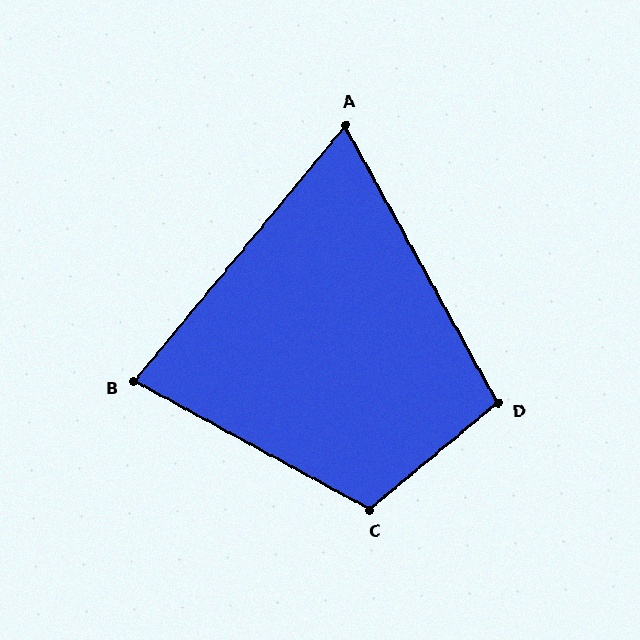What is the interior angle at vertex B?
Approximately 79 degrees (acute).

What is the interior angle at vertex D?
Approximately 101 degrees (obtuse).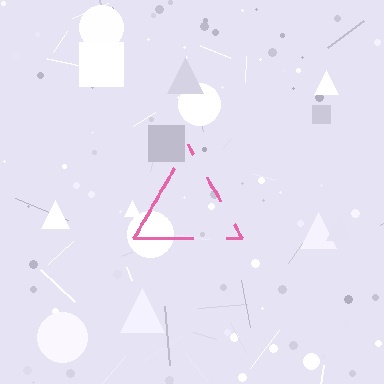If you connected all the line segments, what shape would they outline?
They would outline a triangle.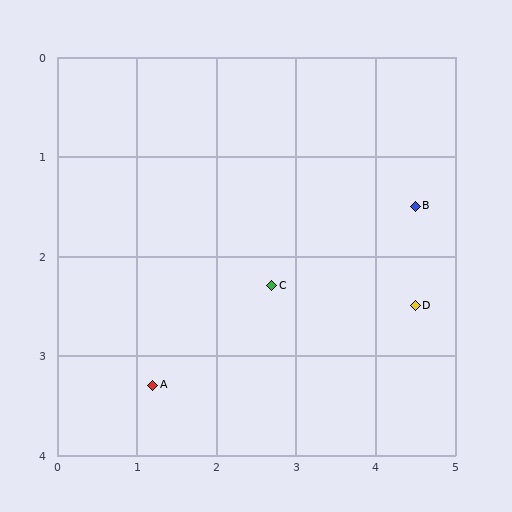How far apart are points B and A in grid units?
Points B and A are about 3.8 grid units apart.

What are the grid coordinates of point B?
Point B is at approximately (4.5, 1.5).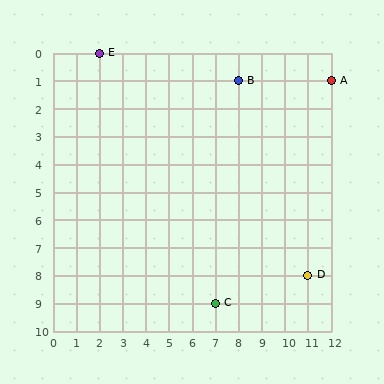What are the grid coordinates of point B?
Point B is at grid coordinates (8, 1).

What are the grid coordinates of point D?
Point D is at grid coordinates (11, 8).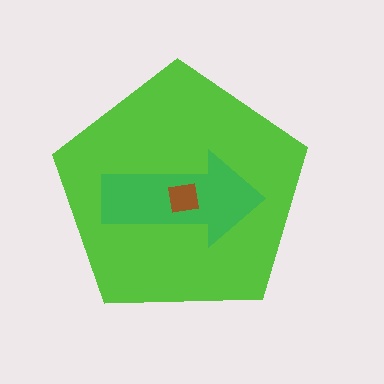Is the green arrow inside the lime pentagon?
Yes.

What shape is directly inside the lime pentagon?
The green arrow.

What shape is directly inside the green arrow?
The brown square.